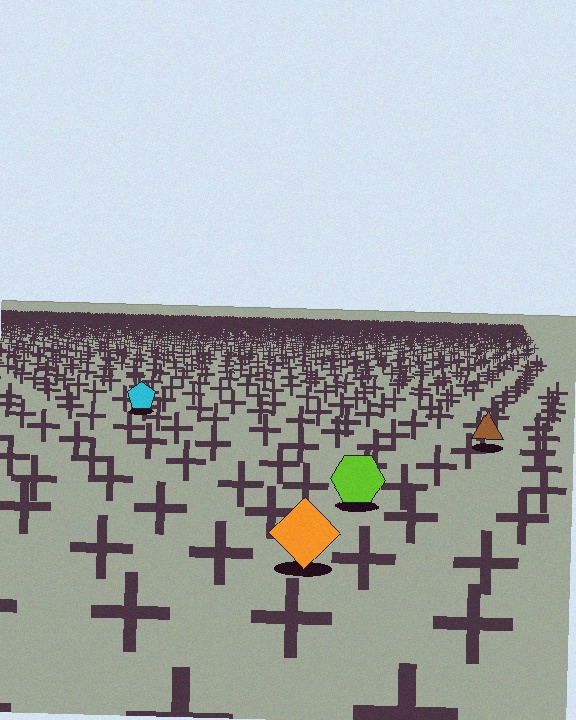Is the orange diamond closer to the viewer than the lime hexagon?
Yes. The orange diamond is closer — you can tell from the texture gradient: the ground texture is coarser near it.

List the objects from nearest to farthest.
From nearest to farthest: the orange diamond, the lime hexagon, the brown triangle, the cyan pentagon.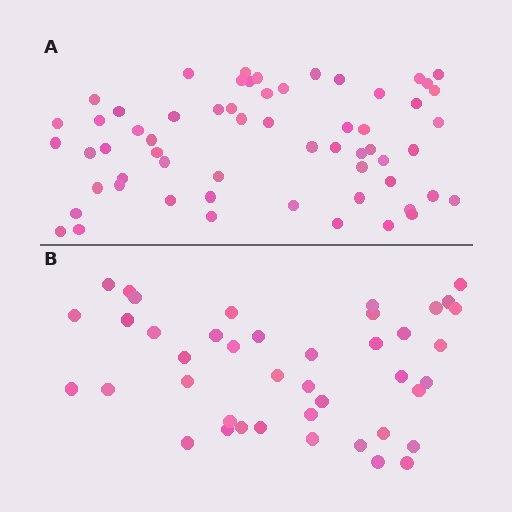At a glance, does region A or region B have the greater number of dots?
Region A (the top region) has more dots.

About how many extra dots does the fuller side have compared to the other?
Region A has approximately 20 more dots than region B.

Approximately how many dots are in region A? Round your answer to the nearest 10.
About 60 dots.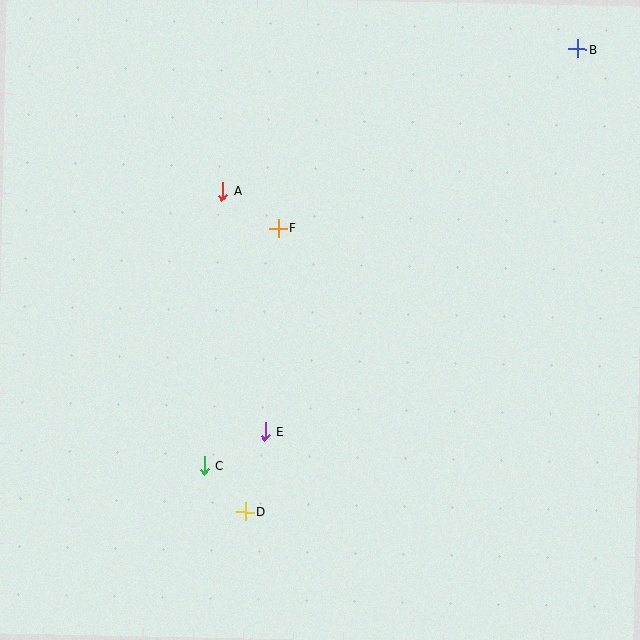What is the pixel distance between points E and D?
The distance between E and D is 83 pixels.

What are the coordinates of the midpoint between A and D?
The midpoint between A and D is at (234, 351).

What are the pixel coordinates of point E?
Point E is at (265, 432).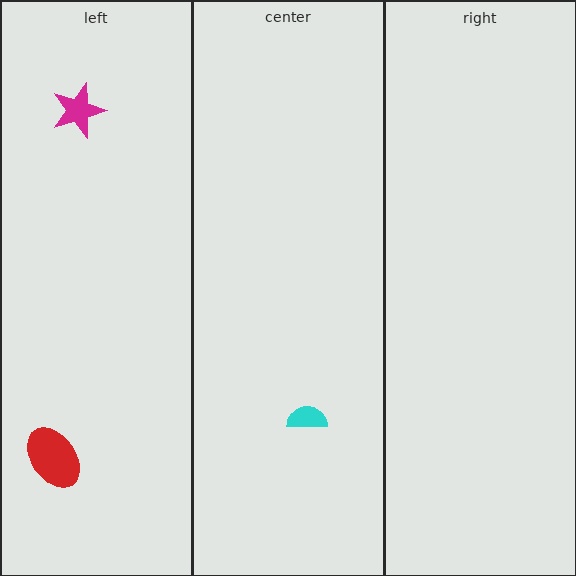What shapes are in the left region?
The red ellipse, the magenta star.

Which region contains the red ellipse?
The left region.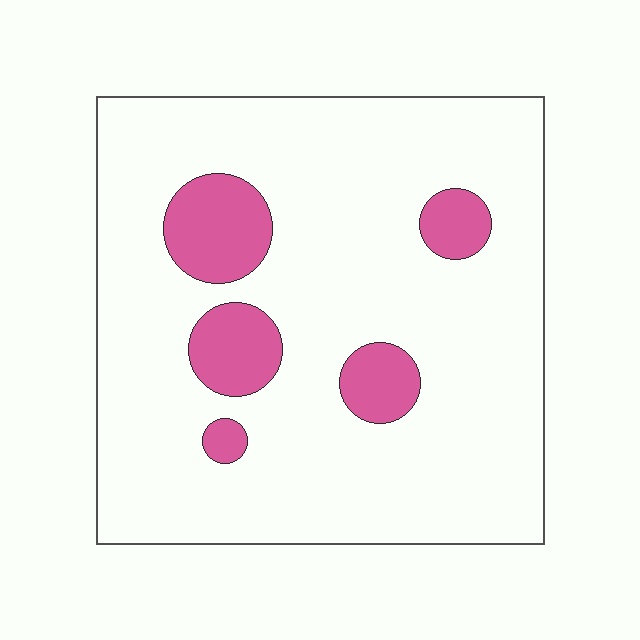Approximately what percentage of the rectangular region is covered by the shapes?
Approximately 15%.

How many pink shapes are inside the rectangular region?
5.